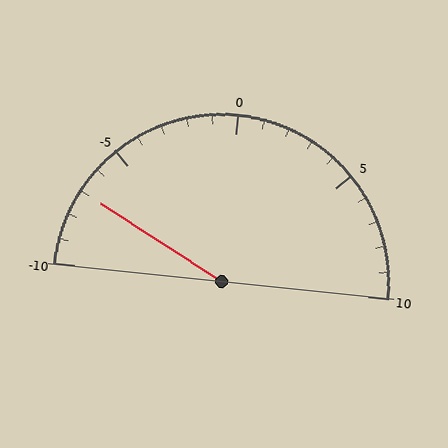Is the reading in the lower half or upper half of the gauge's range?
The reading is in the lower half of the range (-10 to 10).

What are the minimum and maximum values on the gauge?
The gauge ranges from -10 to 10.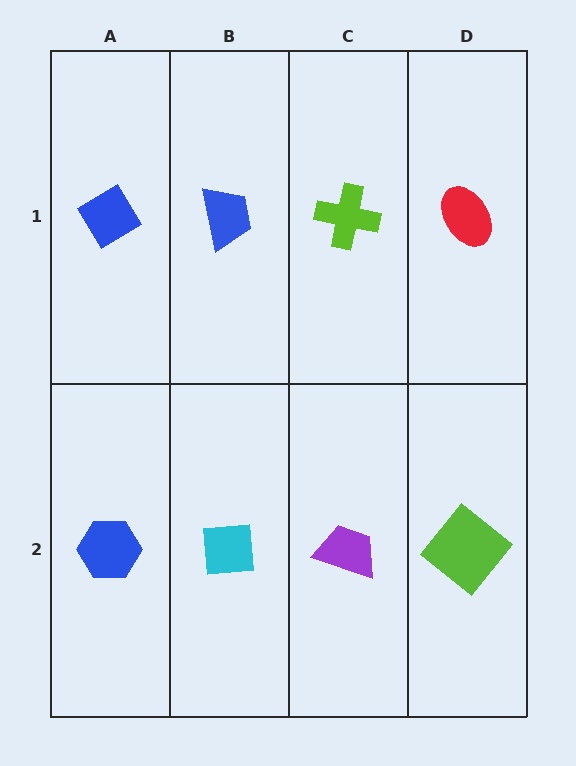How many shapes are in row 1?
4 shapes.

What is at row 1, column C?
A lime cross.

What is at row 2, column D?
A lime diamond.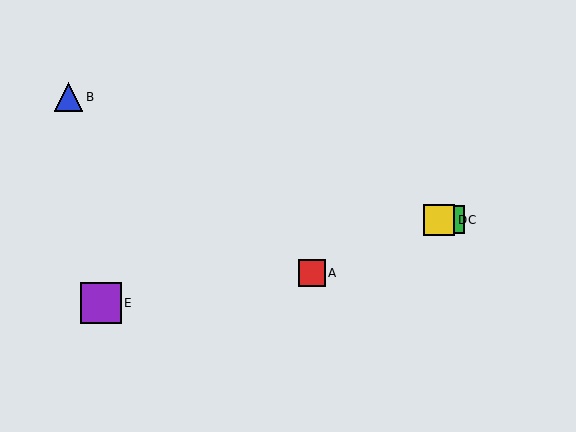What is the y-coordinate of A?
Object A is at y≈273.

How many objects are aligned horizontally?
2 objects (C, D) are aligned horizontally.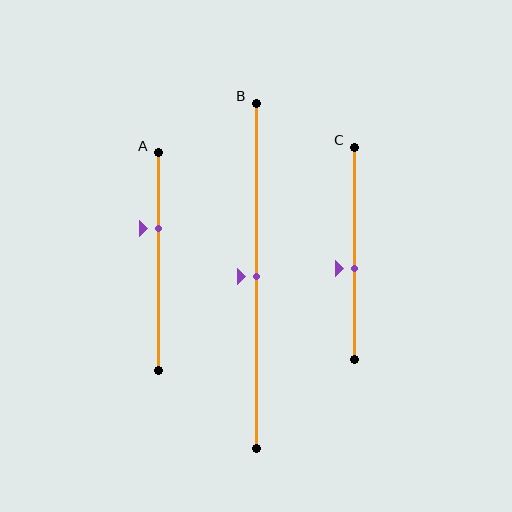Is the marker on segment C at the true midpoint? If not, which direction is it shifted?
No, the marker on segment C is shifted downward by about 7% of the segment length.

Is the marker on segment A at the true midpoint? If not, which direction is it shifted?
No, the marker on segment A is shifted upward by about 15% of the segment length.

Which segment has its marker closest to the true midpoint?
Segment B has its marker closest to the true midpoint.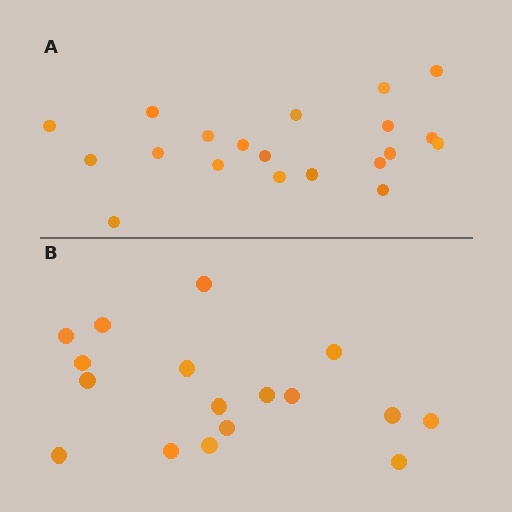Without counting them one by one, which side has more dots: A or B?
Region A (the top region) has more dots.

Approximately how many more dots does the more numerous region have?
Region A has just a few more — roughly 2 or 3 more dots than region B.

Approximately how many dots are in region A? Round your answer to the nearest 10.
About 20 dots.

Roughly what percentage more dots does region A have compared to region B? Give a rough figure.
About 20% more.